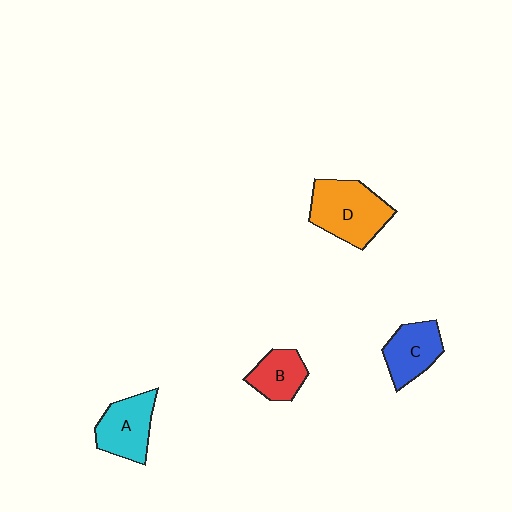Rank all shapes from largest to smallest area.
From largest to smallest: D (orange), A (cyan), C (blue), B (red).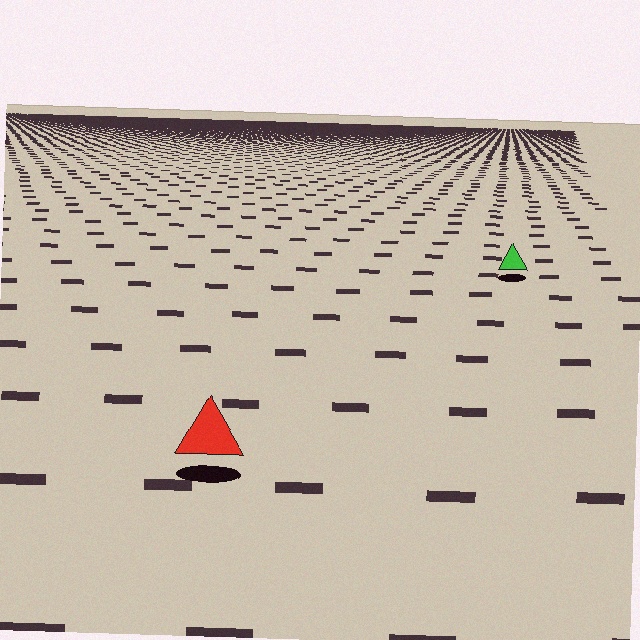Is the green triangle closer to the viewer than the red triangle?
No. The red triangle is closer — you can tell from the texture gradient: the ground texture is coarser near it.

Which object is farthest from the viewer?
The green triangle is farthest from the viewer. It appears smaller and the ground texture around it is denser.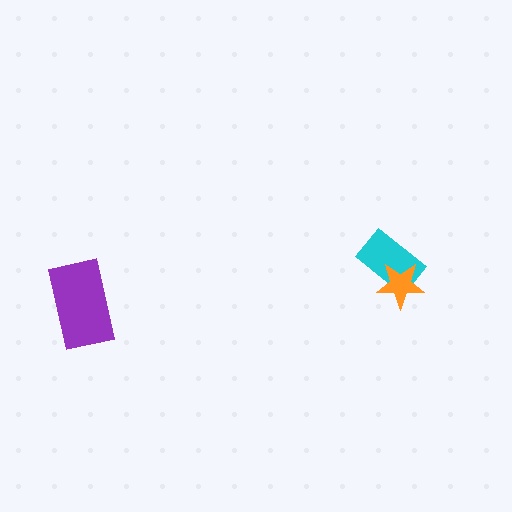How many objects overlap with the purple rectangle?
0 objects overlap with the purple rectangle.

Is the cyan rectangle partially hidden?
Yes, it is partially covered by another shape.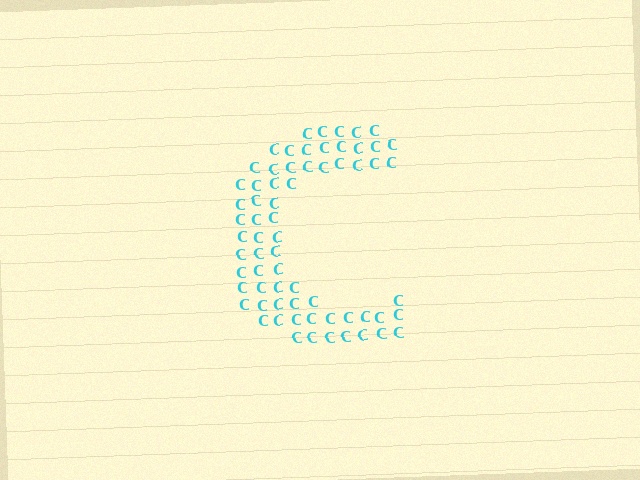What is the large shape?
The large shape is the letter C.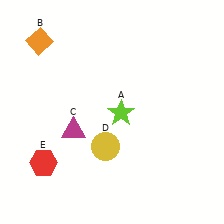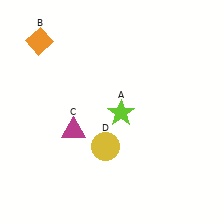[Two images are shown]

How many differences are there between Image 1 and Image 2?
There is 1 difference between the two images.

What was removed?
The red hexagon (E) was removed in Image 2.